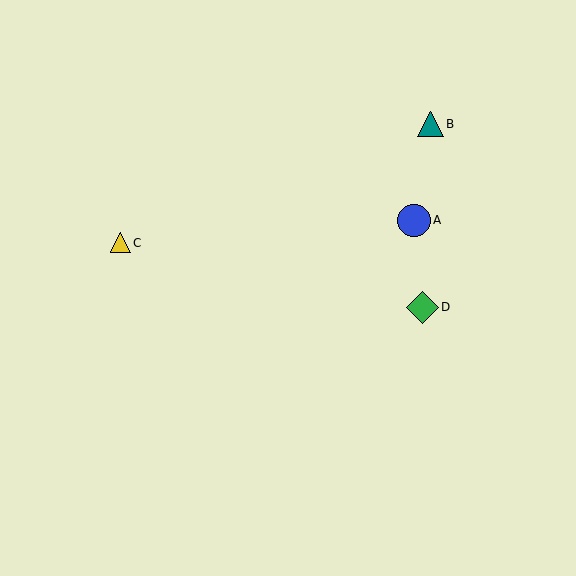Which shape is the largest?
The blue circle (labeled A) is the largest.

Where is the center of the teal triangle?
The center of the teal triangle is at (431, 124).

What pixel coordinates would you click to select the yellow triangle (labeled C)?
Click at (120, 243) to select the yellow triangle C.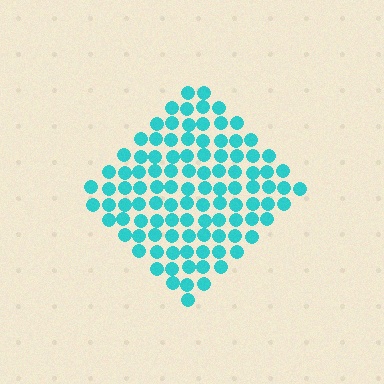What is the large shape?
The large shape is a diamond.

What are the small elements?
The small elements are circles.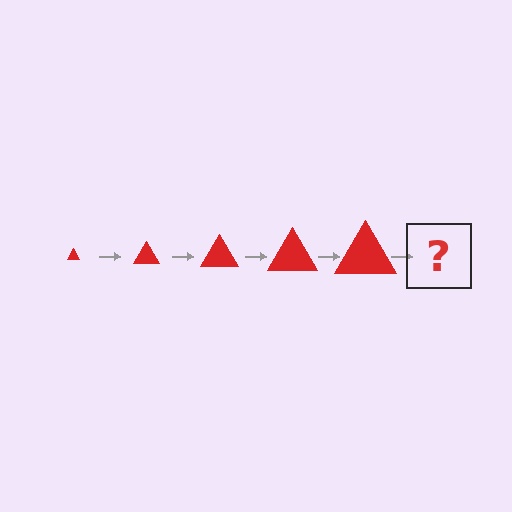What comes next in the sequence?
The next element should be a red triangle, larger than the previous one.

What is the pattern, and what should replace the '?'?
The pattern is that the triangle gets progressively larger each step. The '?' should be a red triangle, larger than the previous one.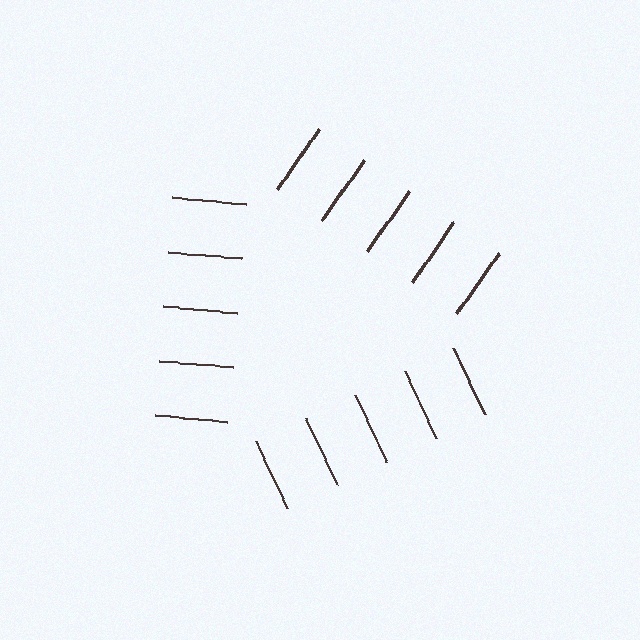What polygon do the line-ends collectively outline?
An illusory triangle — the line segments terminate on its edges but no continuous stroke is drawn.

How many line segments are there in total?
15 — 5 along each of the 3 edges.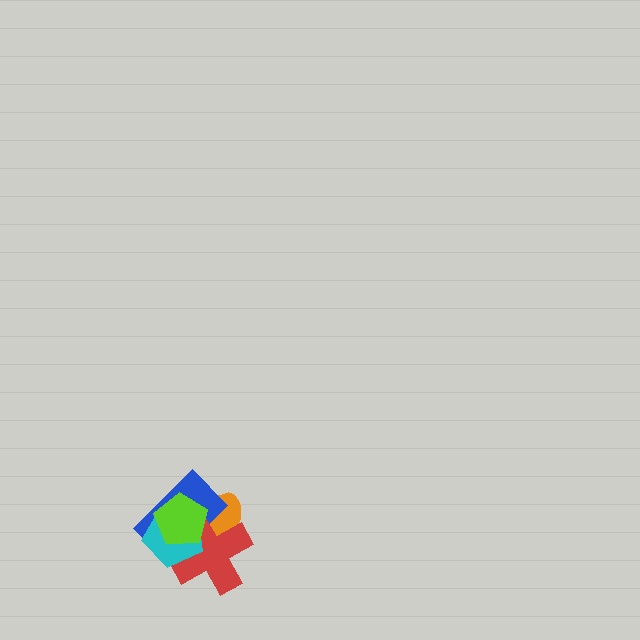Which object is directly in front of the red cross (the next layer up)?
The cyan pentagon is directly in front of the red cross.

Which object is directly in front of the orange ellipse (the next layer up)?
The blue rectangle is directly in front of the orange ellipse.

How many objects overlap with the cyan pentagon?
3 objects overlap with the cyan pentagon.